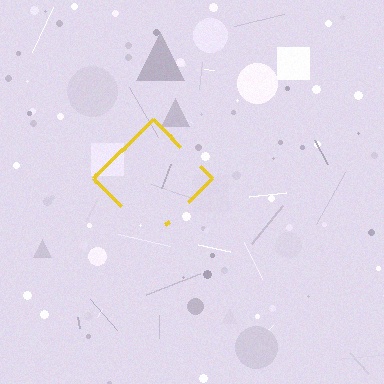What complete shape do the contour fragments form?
The contour fragments form a diamond.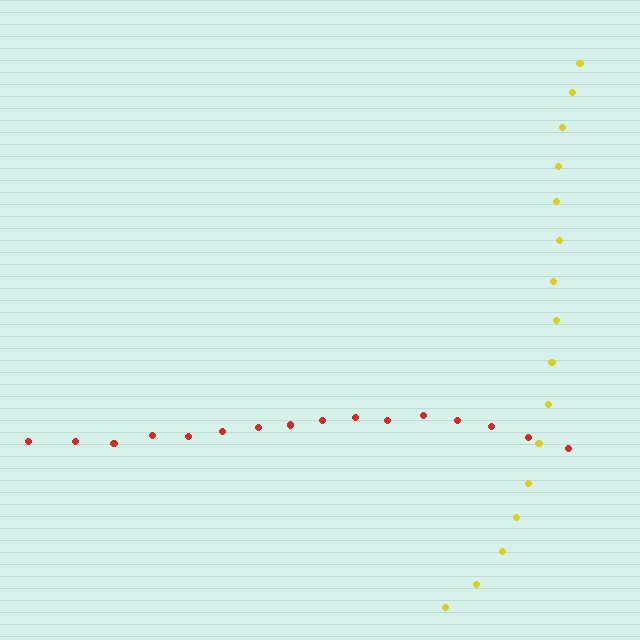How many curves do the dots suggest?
There are 2 distinct paths.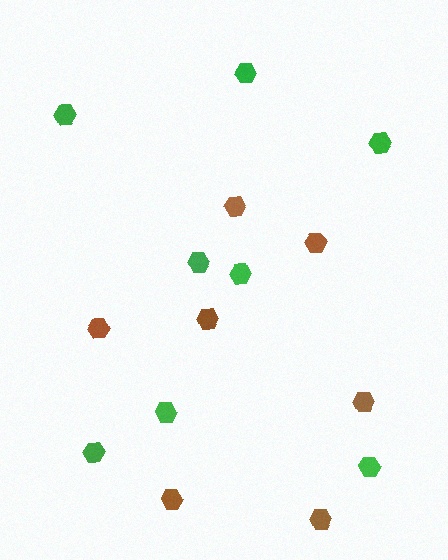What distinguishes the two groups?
There are 2 groups: one group of brown hexagons (7) and one group of green hexagons (8).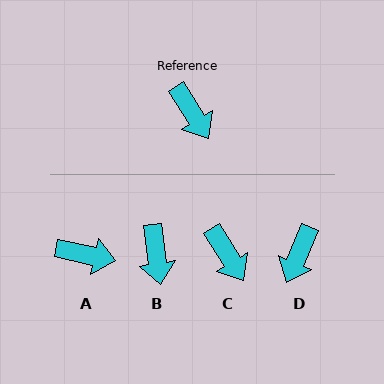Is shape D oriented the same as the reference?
No, it is off by about 55 degrees.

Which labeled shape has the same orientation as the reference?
C.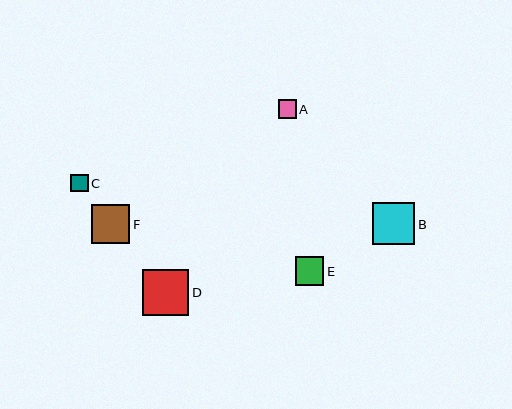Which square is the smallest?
Square C is the smallest with a size of approximately 17 pixels.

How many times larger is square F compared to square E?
Square F is approximately 1.4 times the size of square E.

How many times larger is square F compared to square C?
Square F is approximately 2.2 times the size of square C.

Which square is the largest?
Square D is the largest with a size of approximately 46 pixels.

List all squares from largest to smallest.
From largest to smallest: D, B, F, E, A, C.